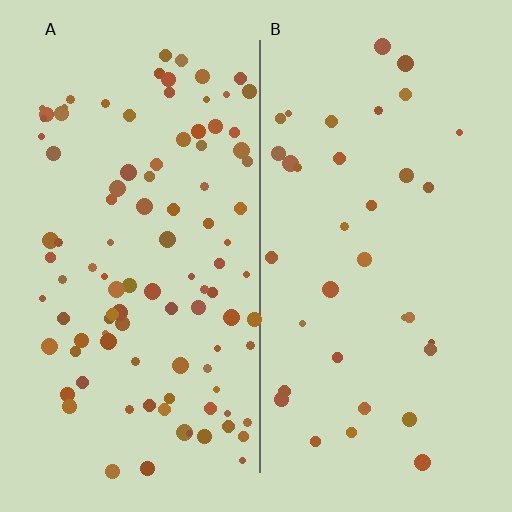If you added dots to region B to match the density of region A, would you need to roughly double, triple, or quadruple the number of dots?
Approximately triple.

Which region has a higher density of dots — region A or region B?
A (the left).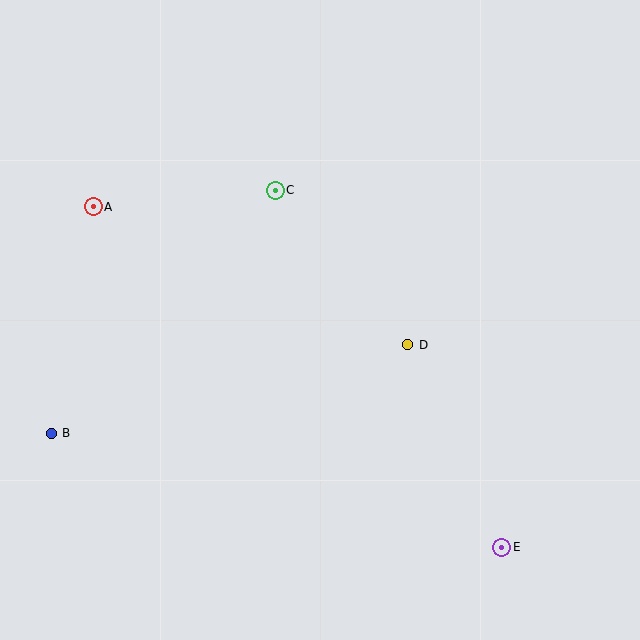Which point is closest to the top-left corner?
Point A is closest to the top-left corner.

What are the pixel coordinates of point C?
Point C is at (275, 190).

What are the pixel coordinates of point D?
Point D is at (408, 345).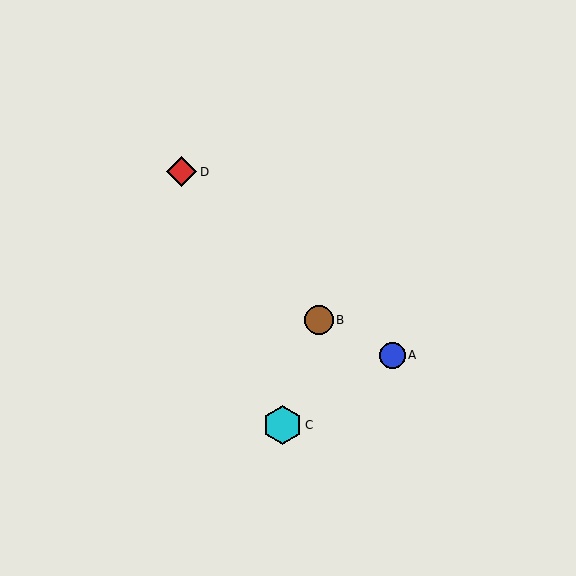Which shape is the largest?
The cyan hexagon (labeled C) is the largest.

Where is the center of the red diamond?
The center of the red diamond is at (181, 172).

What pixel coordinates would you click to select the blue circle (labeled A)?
Click at (392, 355) to select the blue circle A.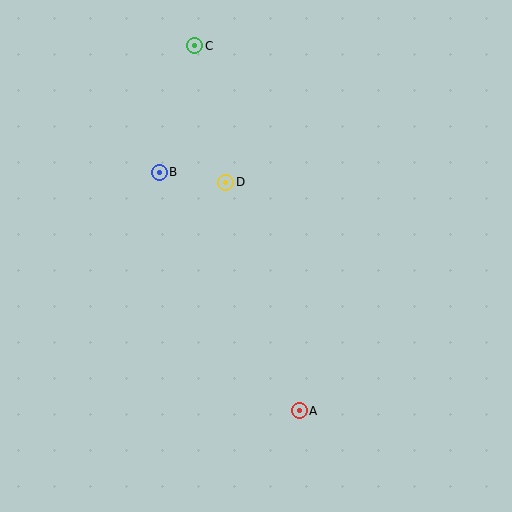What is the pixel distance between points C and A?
The distance between C and A is 380 pixels.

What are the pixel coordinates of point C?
Point C is at (195, 46).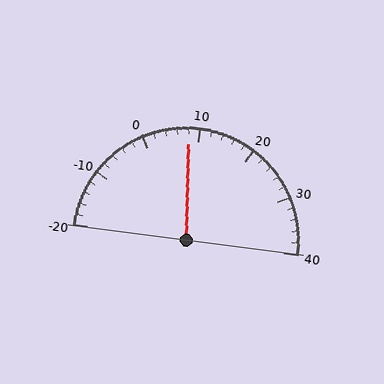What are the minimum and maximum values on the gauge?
The gauge ranges from -20 to 40.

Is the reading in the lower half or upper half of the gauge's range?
The reading is in the lower half of the range (-20 to 40).